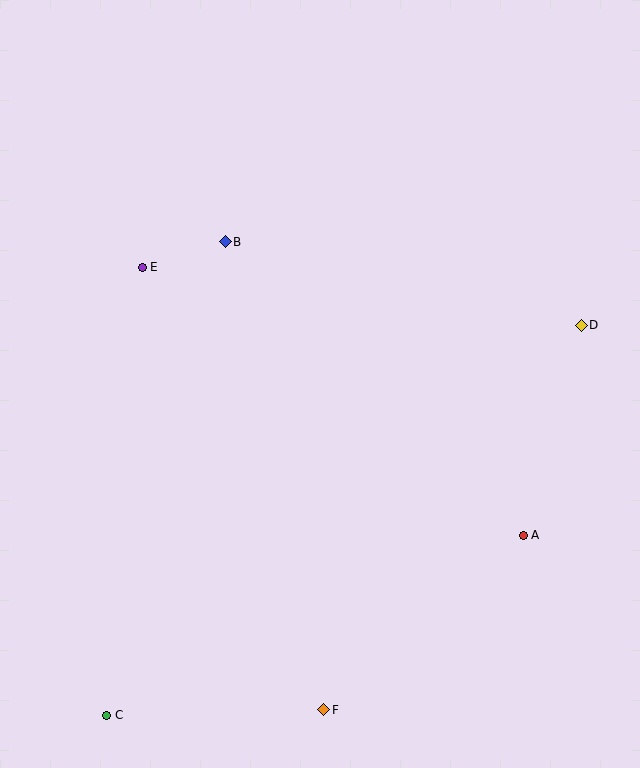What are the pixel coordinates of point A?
Point A is at (523, 535).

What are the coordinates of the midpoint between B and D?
The midpoint between B and D is at (403, 283).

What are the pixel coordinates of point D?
Point D is at (581, 325).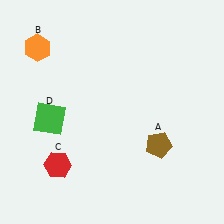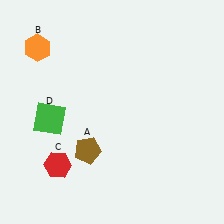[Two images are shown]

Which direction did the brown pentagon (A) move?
The brown pentagon (A) moved left.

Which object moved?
The brown pentagon (A) moved left.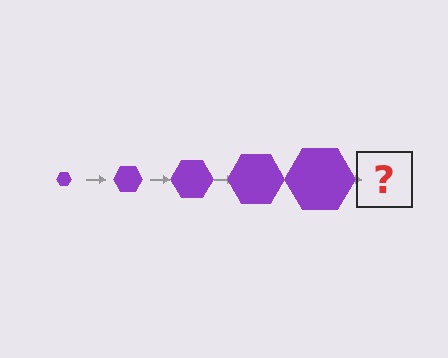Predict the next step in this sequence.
The next step is a purple hexagon, larger than the previous one.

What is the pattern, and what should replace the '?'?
The pattern is that the hexagon gets progressively larger each step. The '?' should be a purple hexagon, larger than the previous one.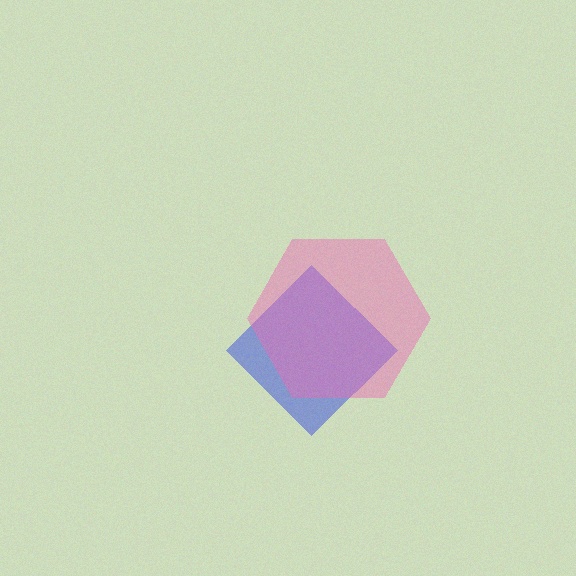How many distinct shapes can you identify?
There are 2 distinct shapes: a blue diamond, a pink hexagon.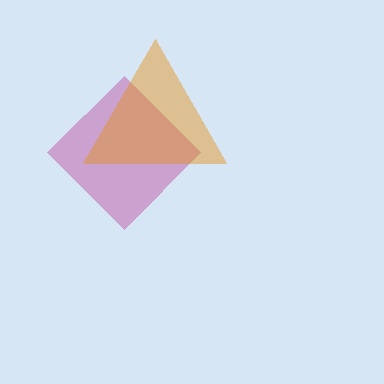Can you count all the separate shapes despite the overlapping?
Yes, there are 2 separate shapes.